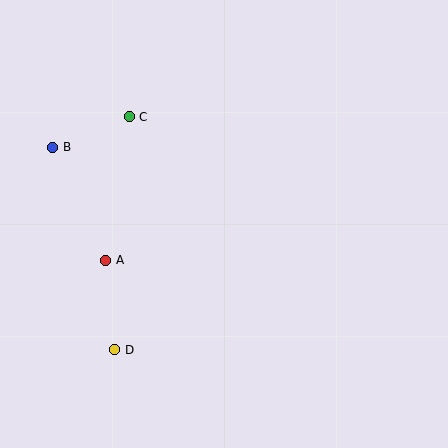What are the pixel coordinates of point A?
Point A is at (106, 260).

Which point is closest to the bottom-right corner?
Point D is closest to the bottom-right corner.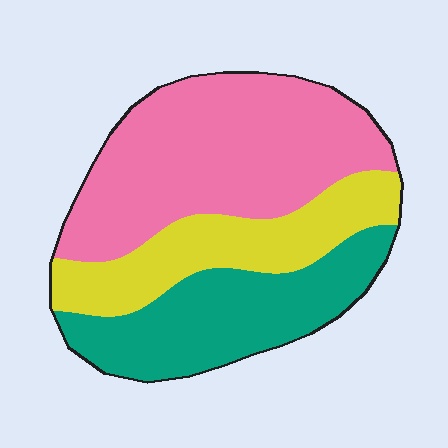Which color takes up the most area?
Pink, at roughly 45%.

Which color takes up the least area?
Yellow, at roughly 25%.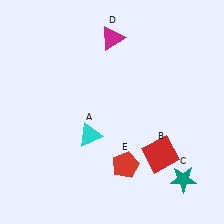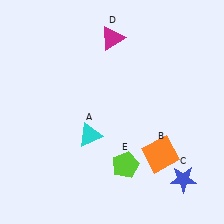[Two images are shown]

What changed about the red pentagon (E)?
In Image 1, E is red. In Image 2, it changed to lime.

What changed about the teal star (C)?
In Image 1, C is teal. In Image 2, it changed to blue.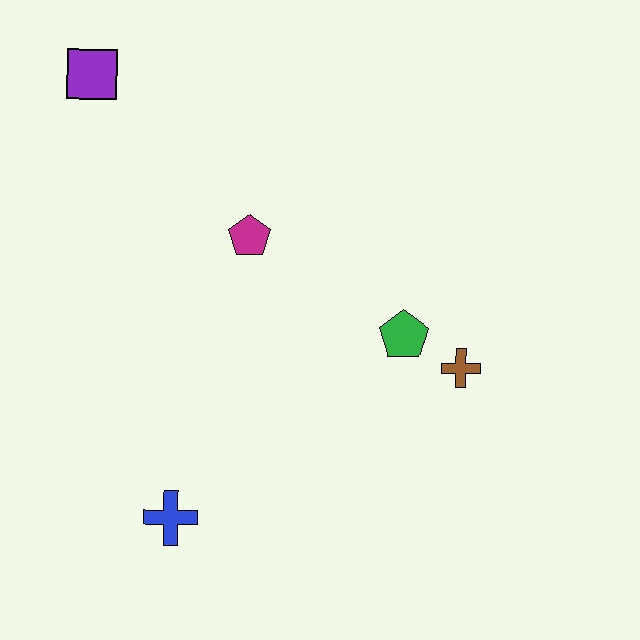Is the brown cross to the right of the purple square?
Yes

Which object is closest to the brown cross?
The green pentagon is closest to the brown cross.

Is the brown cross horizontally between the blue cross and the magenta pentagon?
No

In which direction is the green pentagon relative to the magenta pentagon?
The green pentagon is to the right of the magenta pentagon.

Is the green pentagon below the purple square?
Yes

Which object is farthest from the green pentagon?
The purple square is farthest from the green pentagon.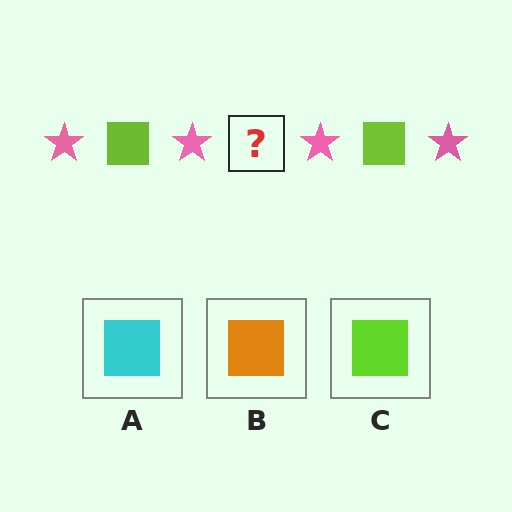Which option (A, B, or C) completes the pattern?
C.